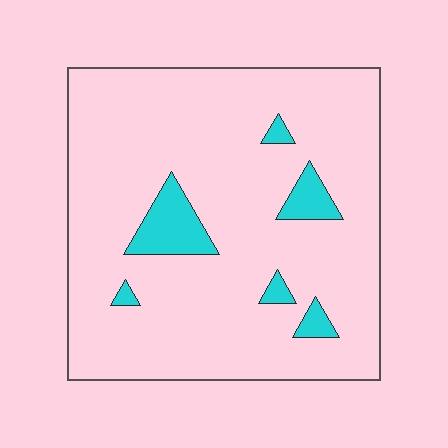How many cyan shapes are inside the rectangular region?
6.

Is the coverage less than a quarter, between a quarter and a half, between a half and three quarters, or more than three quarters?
Less than a quarter.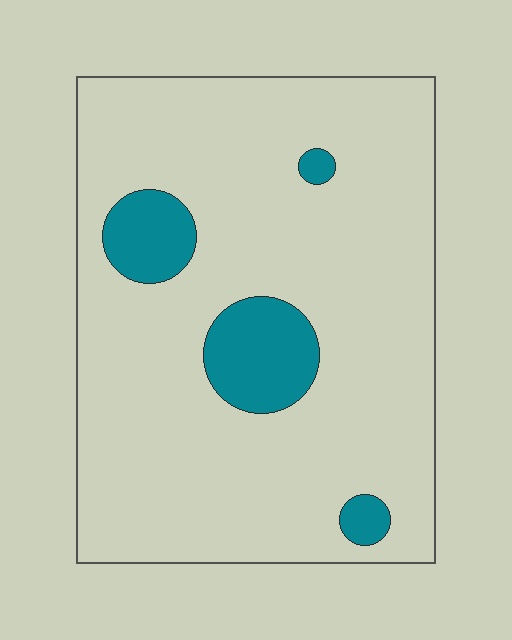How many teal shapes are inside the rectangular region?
4.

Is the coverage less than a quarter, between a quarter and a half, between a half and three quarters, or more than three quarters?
Less than a quarter.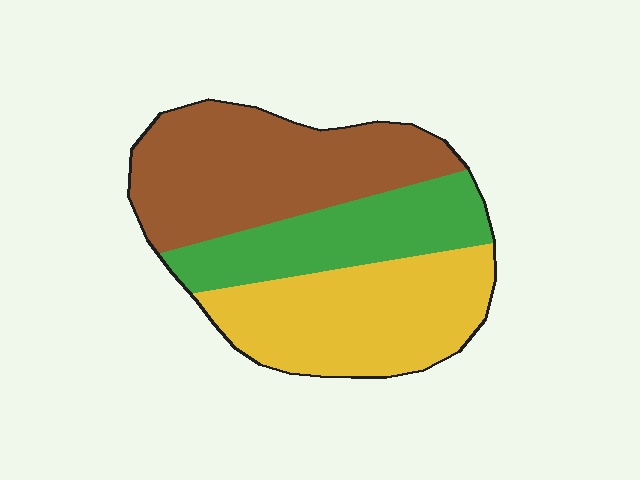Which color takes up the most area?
Brown, at roughly 40%.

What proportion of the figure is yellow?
Yellow covers roughly 35% of the figure.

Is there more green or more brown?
Brown.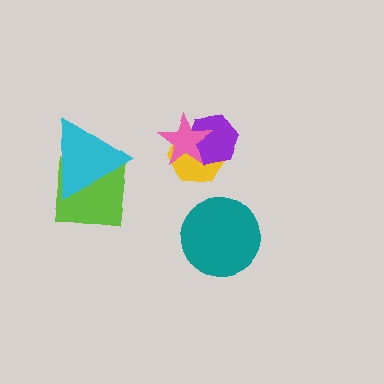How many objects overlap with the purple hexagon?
2 objects overlap with the purple hexagon.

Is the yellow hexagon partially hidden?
Yes, it is partially covered by another shape.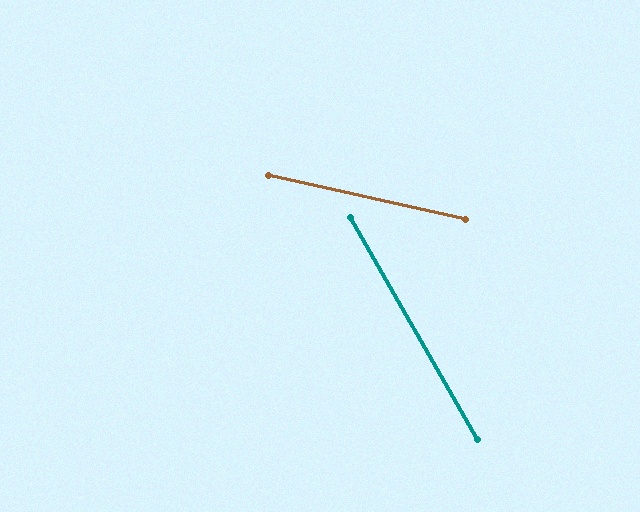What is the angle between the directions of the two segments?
Approximately 47 degrees.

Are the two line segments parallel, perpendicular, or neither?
Neither parallel nor perpendicular — they differ by about 47°.